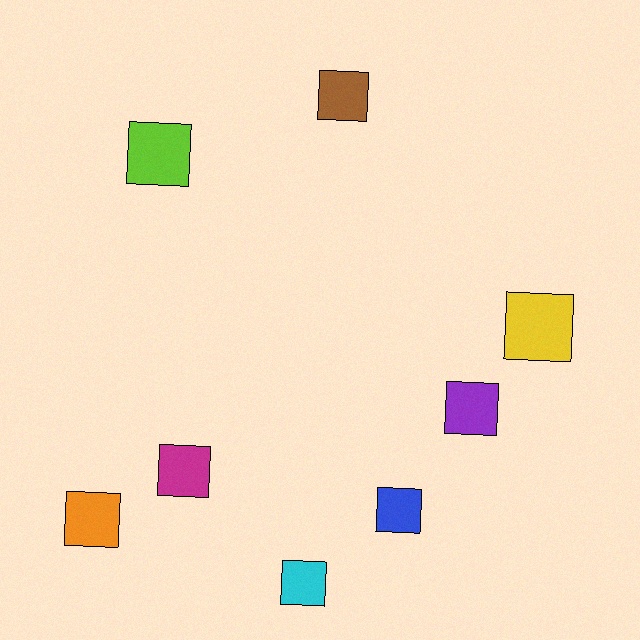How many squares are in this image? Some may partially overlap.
There are 8 squares.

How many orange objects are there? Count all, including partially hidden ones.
There is 1 orange object.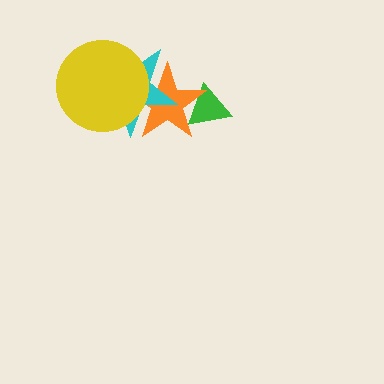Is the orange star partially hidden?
Yes, it is partially covered by another shape.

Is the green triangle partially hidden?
Yes, it is partially covered by another shape.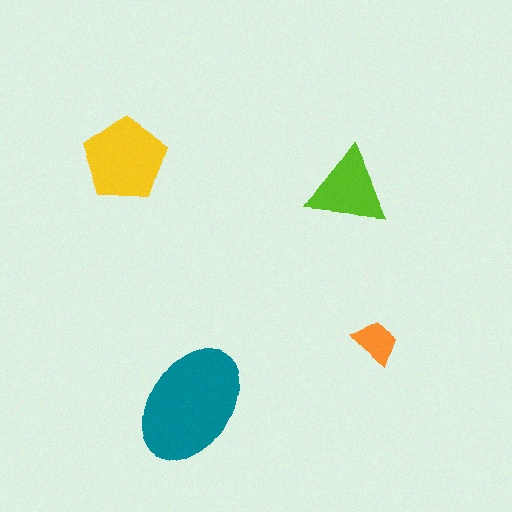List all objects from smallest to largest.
The orange trapezoid, the lime triangle, the yellow pentagon, the teal ellipse.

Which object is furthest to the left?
The yellow pentagon is leftmost.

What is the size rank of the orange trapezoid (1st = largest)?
4th.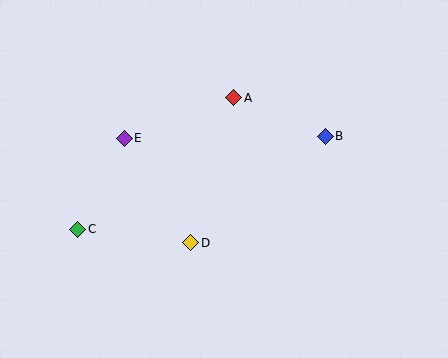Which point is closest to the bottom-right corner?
Point B is closest to the bottom-right corner.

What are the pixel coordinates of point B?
Point B is at (325, 136).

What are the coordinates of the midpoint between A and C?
The midpoint between A and C is at (156, 163).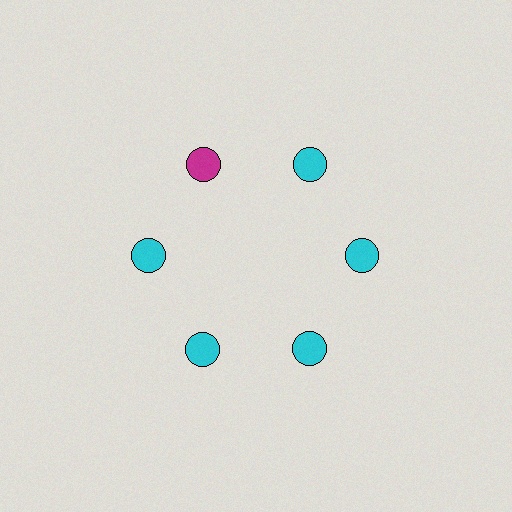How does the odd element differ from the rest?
It has a different color: magenta instead of cyan.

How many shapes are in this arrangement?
There are 6 shapes arranged in a ring pattern.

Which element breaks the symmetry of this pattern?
The magenta circle at roughly the 11 o'clock position breaks the symmetry. All other shapes are cyan circles.